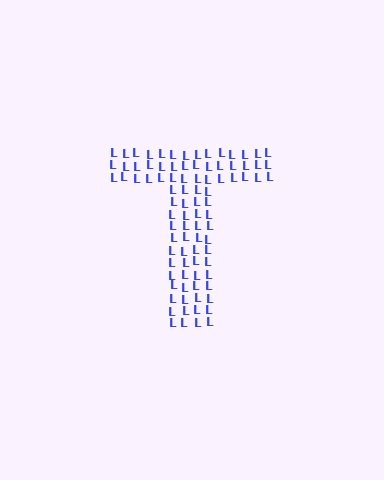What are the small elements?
The small elements are letter L's.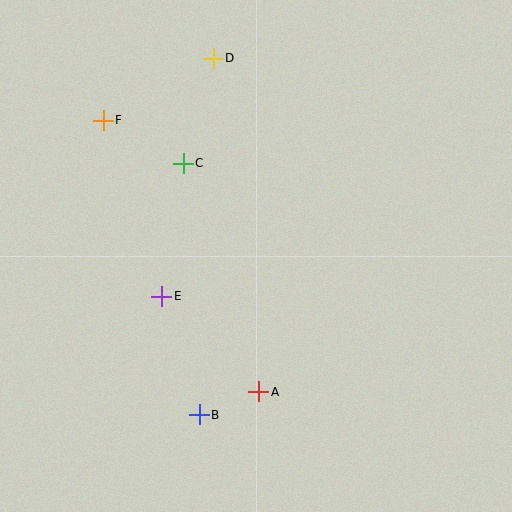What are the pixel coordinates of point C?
Point C is at (183, 163).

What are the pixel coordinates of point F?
Point F is at (103, 120).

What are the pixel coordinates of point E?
Point E is at (162, 296).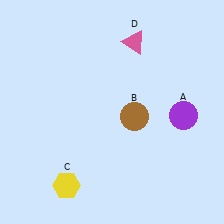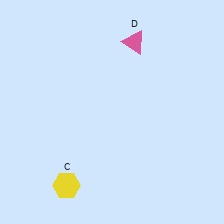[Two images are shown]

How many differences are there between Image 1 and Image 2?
There are 2 differences between the two images.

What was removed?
The brown circle (B), the purple circle (A) were removed in Image 2.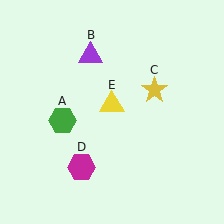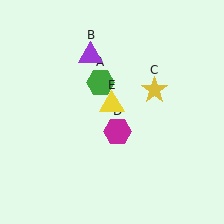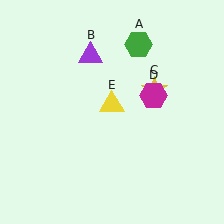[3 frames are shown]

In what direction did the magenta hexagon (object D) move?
The magenta hexagon (object D) moved up and to the right.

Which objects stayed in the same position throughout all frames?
Purple triangle (object B) and yellow star (object C) and yellow triangle (object E) remained stationary.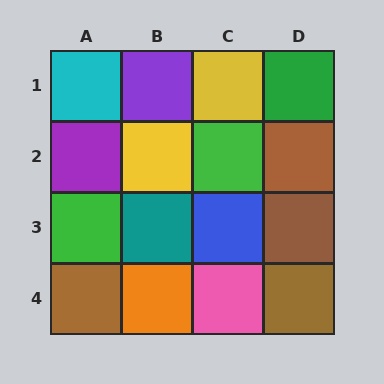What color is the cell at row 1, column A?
Cyan.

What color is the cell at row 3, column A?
Green.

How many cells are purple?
2 cells are purple.